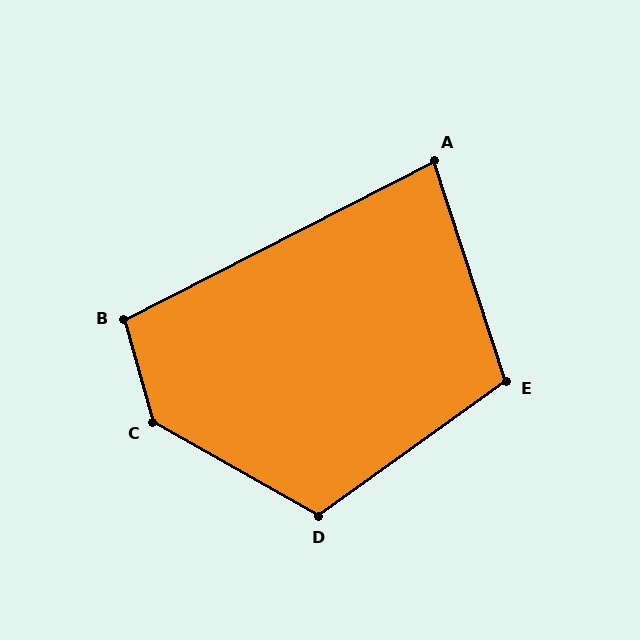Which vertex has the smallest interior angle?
A, at approximately 81 degrees.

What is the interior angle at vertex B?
Approximately 101 degrees (obtuse).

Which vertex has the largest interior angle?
C, at approximately 135 degrees.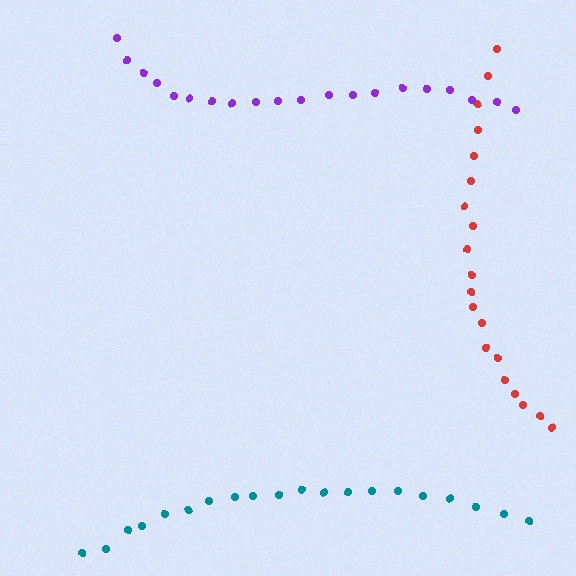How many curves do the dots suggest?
There are 3 distinct paths.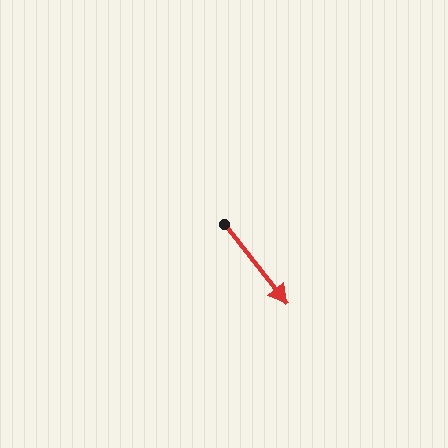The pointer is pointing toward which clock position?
Roughly 5 o'clock.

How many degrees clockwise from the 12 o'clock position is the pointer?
Approximately 142 degrees.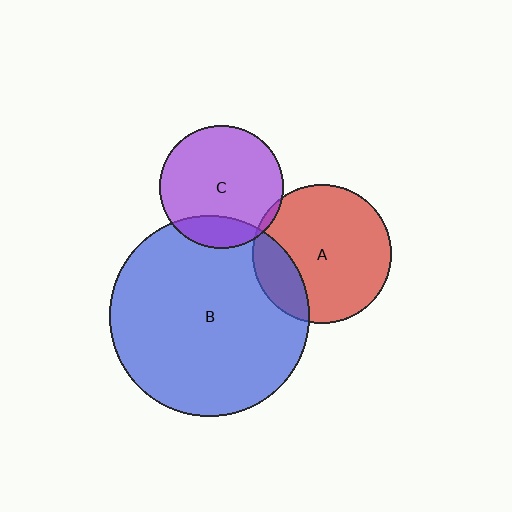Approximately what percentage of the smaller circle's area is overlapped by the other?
Approximately 5%.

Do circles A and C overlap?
Yes.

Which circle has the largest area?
Circle B (blue).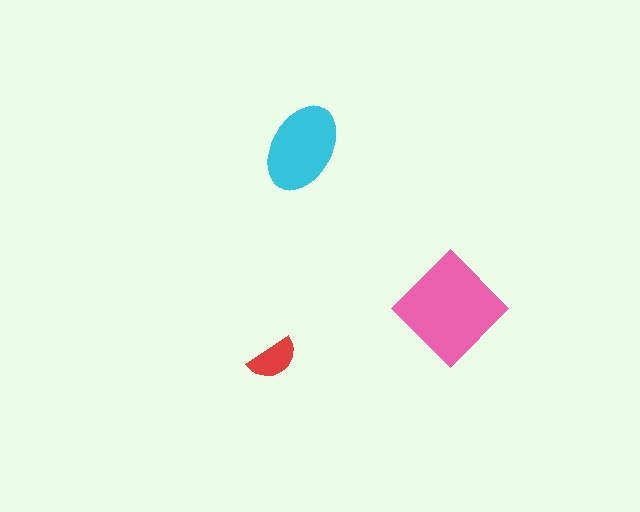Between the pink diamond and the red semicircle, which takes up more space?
The pink diamond.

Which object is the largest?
The pink diamond.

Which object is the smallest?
The red semicircle.